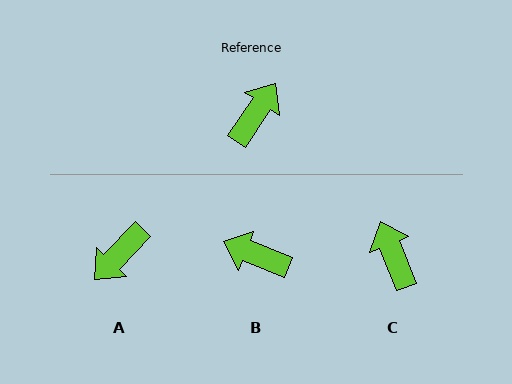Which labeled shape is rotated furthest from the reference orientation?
A, about 170 degrees away.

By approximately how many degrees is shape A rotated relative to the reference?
Approximately 170 degrees counter-clockwise.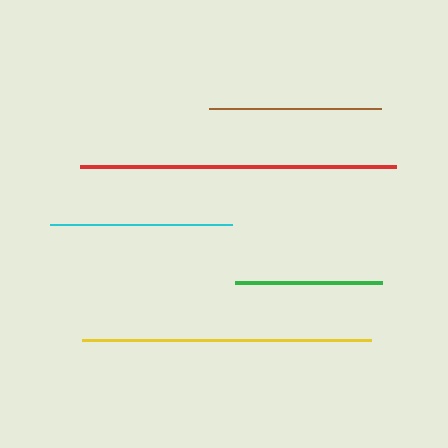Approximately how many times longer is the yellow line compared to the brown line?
The yellow line is approximately 1.7 times the length of the brown line.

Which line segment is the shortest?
The green line is the shortest at approximately 147 pixels.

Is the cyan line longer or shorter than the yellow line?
The yellow line is longer than the cyan line.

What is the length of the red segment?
The red segment is approximately 316 pixels long.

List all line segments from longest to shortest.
From longest to shortest: red, yellow, cyan, brown, green.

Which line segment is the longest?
The red line is the longest at approximately 316 pixels.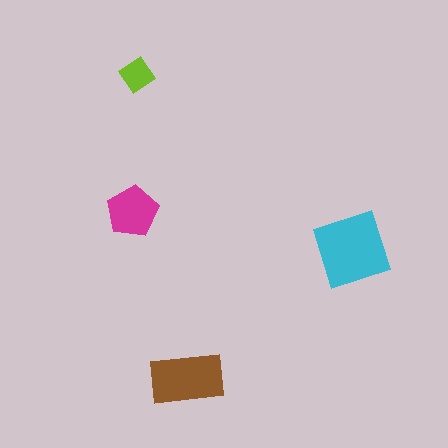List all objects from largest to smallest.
The cyan square, the brown rectangle, the magenta pentagon, the lime diamond.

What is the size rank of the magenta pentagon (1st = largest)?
3rd.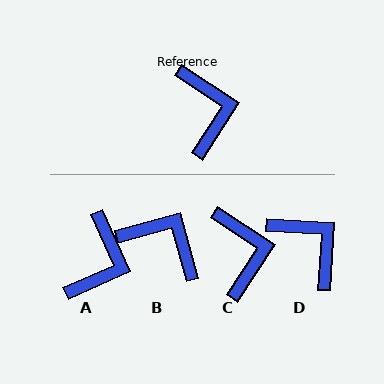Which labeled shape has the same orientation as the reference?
C.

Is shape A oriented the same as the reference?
No, it is off by about 33 degrees.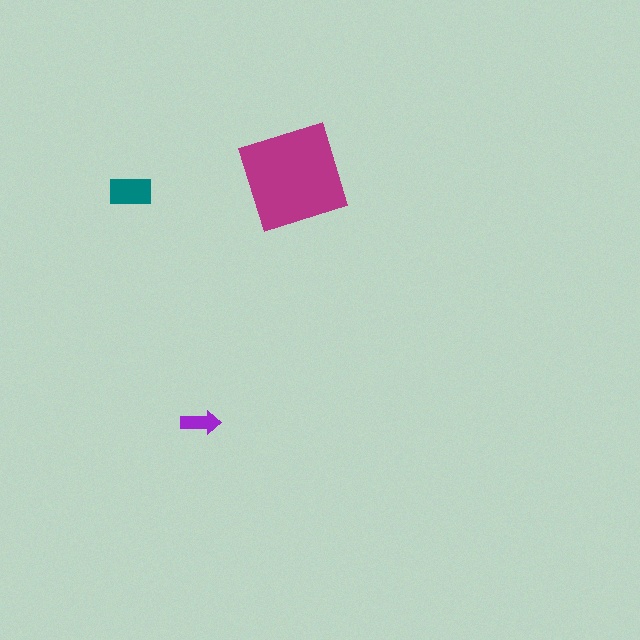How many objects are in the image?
There are 3 objects in the image.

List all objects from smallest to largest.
The purple arrow, the teal rectangle, the magenta diamond.